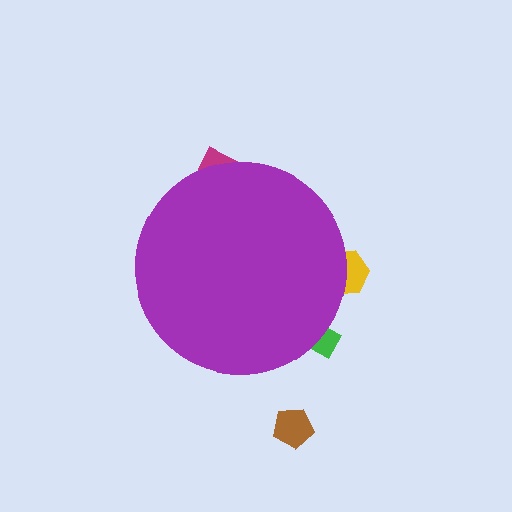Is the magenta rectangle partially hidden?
Yes, the magenta rectangle is partially hidden behind the purple circle.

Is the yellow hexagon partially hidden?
Yes, the yellow hexagon is partially hidden behind the purple circle.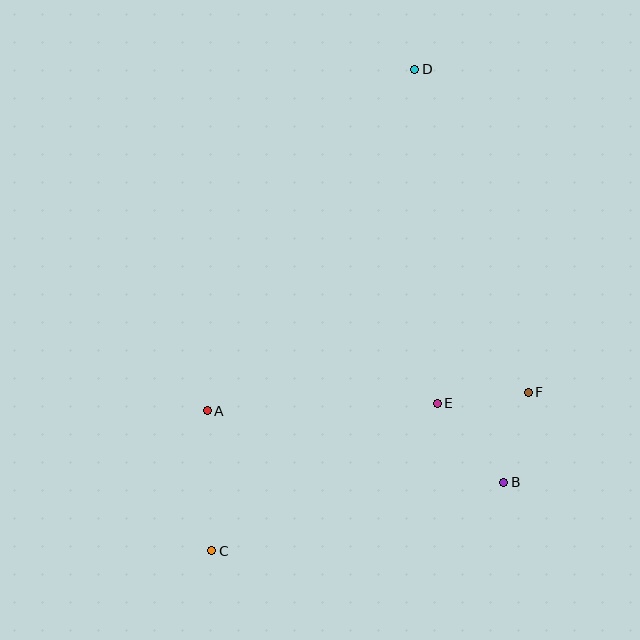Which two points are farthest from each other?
Points C and D are farthest from each other.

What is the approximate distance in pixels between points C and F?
The distance between C and F is approximately 354 pixels.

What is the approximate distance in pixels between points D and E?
The distance between D and E is approximately 334 pixels.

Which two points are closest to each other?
Points E and F are closest to each other.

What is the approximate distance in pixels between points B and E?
The distance between B and E is approximately 103 pixels.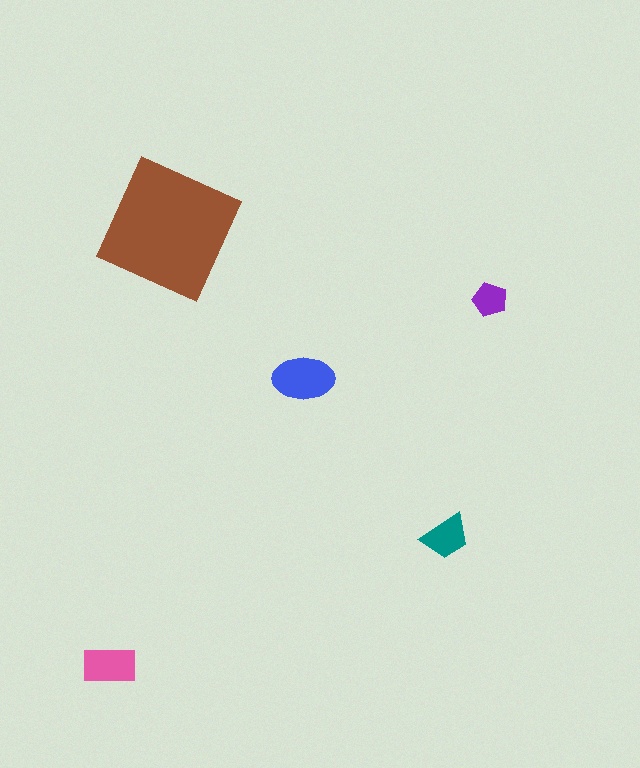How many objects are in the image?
There are 5 objects in the image.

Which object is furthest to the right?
The purple pentagon is rightmost.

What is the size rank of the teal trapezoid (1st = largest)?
4th.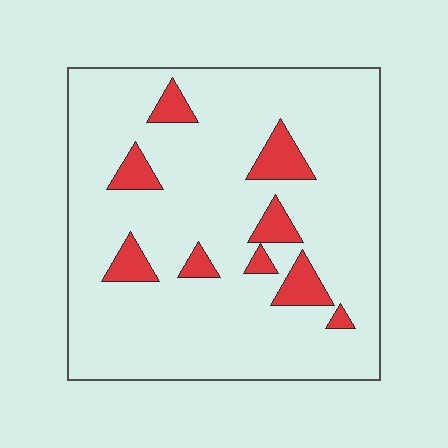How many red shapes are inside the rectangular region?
9.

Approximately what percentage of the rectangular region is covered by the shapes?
Approximately 10%.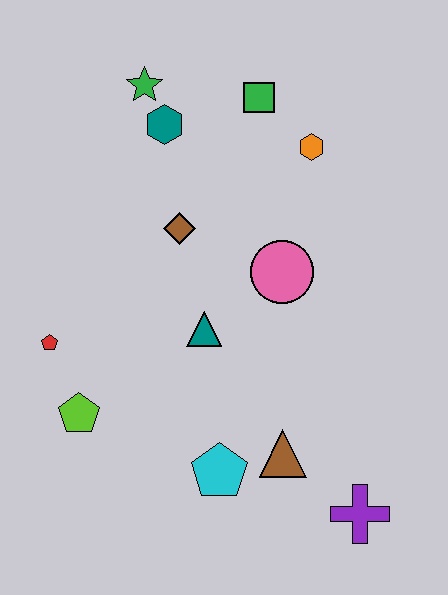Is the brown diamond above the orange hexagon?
No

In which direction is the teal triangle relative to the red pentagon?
The teal triangle is to the right of the red pentagon.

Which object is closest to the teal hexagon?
The green star is closest to the teal hexagon.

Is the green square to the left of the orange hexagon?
Yes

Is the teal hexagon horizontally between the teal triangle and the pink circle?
No